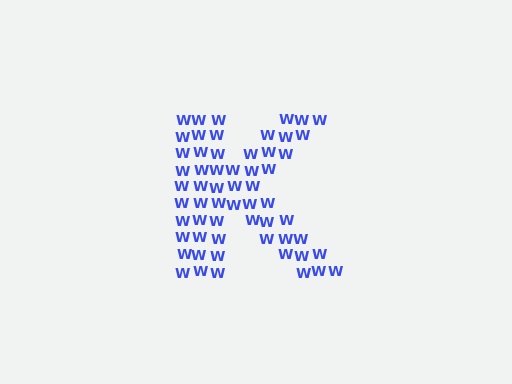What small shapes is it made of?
It is made of small letter W's.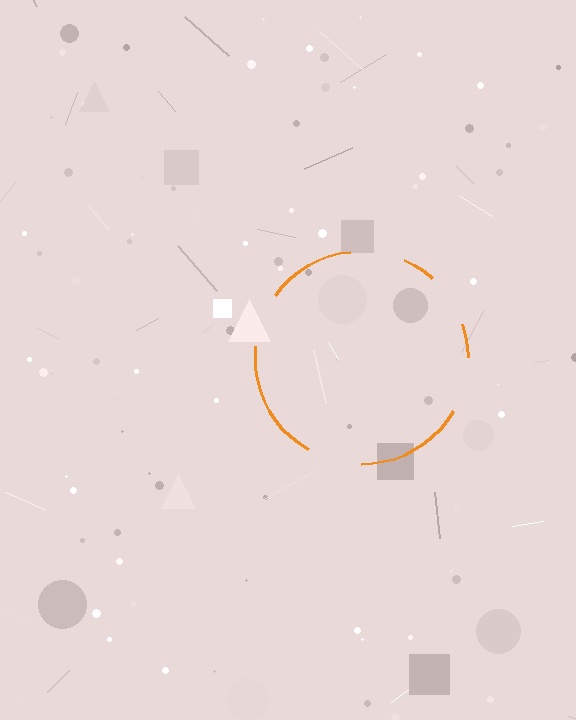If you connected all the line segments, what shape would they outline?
They would outline a circle.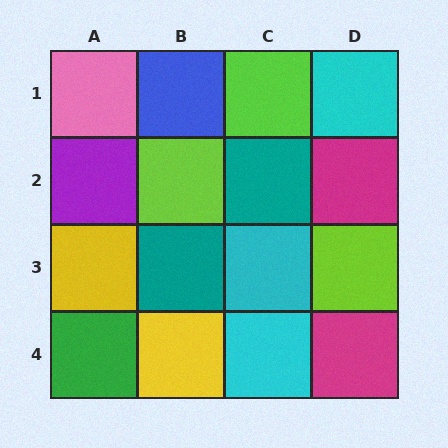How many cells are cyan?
3 cells are cyan.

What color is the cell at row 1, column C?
Lime.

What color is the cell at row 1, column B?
Blue.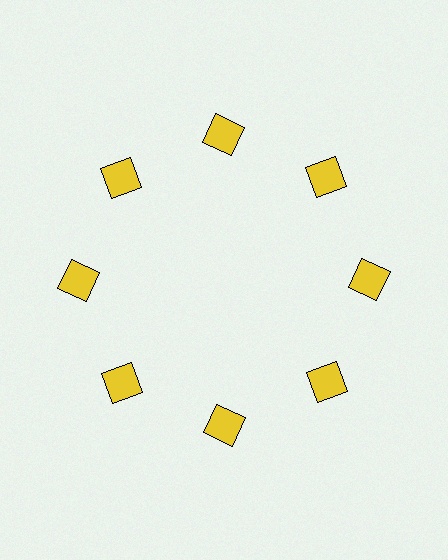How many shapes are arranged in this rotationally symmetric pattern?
There are 8 shapes, arranged in 8 groups of 1.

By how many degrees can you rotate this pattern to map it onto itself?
The pattern maps onto itself every 45 degrees of rotation.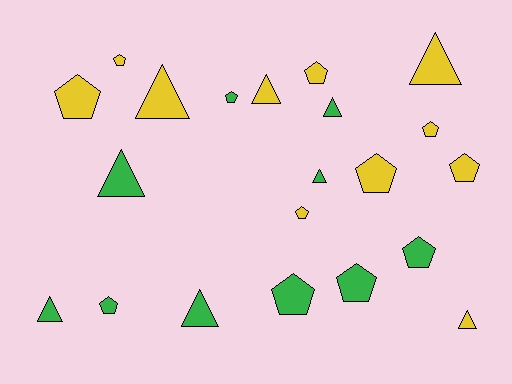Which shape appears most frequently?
Pentagon, with 12 objects.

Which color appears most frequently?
Yellow, with 11 objects.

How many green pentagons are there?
There are 5 green pentagons.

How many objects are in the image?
There are 21 objects.